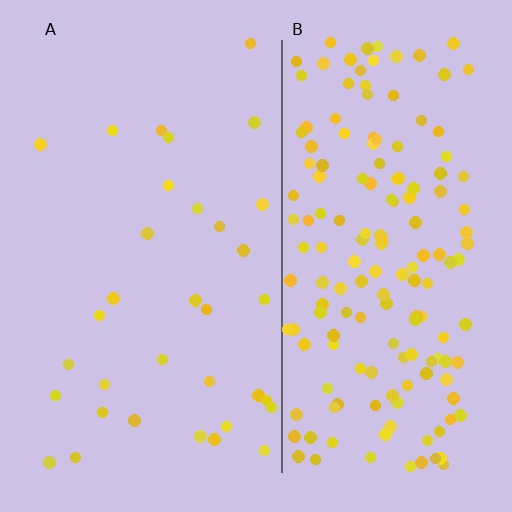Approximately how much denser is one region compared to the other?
Approximately 5.0× — region B over region A.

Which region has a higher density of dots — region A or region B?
B (the right).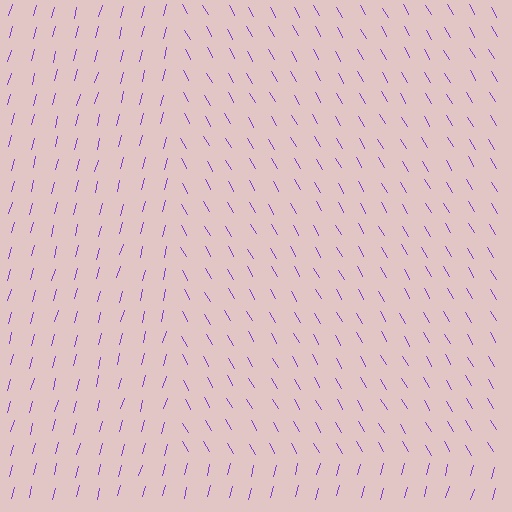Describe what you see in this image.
The image is filled with small purple line segments. A rectangle region in the image has lines oriented differently from the surrounding lines, creating a visible texture boundary.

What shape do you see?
I see a rectangle.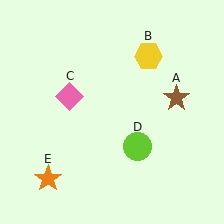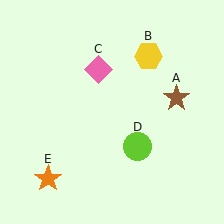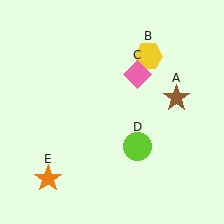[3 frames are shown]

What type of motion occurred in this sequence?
The pink diamond (object C) rotated clockwise around the center of the scene.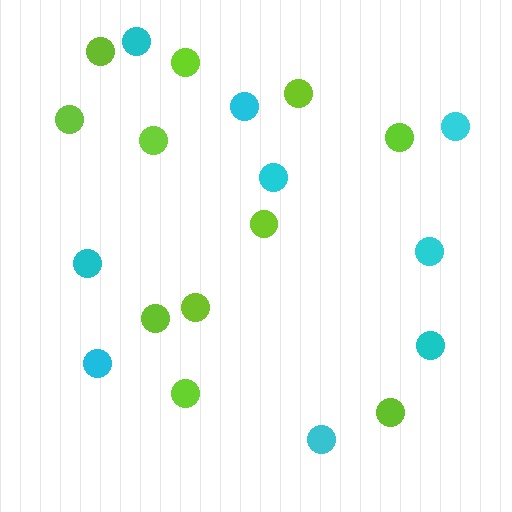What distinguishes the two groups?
There are 2 groups: one group of lime circles (11) and one group of cyan circles (9).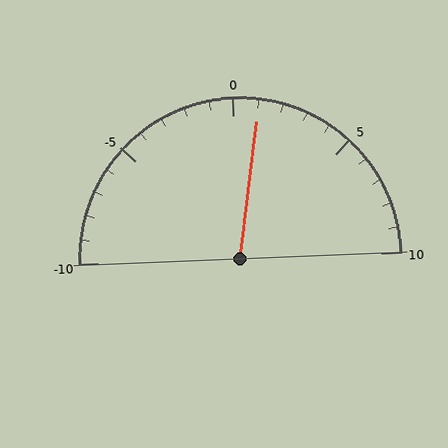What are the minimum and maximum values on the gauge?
The gauge ranges from -10 to 10.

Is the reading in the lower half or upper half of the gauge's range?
The reading is in the upper half of the range (-10 to 10).